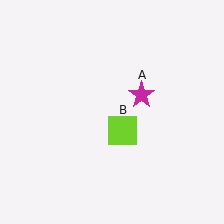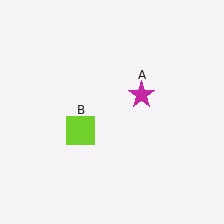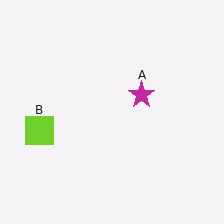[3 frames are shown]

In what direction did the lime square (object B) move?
The lime square (object B) moved left.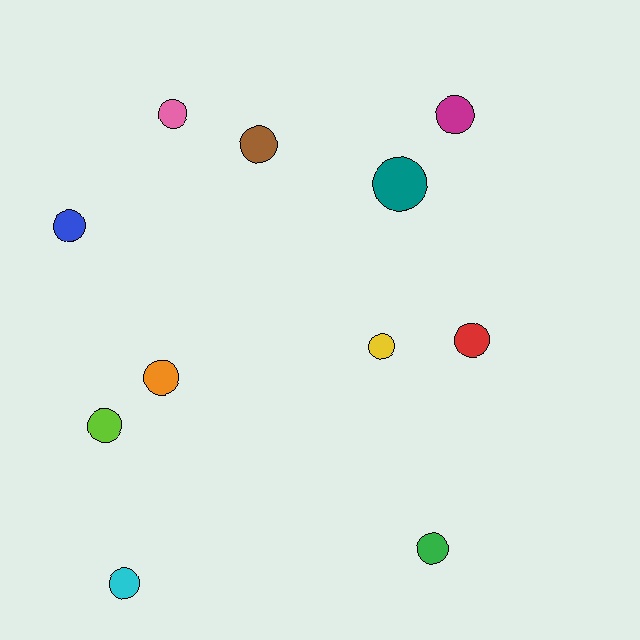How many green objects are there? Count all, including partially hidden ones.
There is 1 green object.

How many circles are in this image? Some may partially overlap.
There are 11 circles.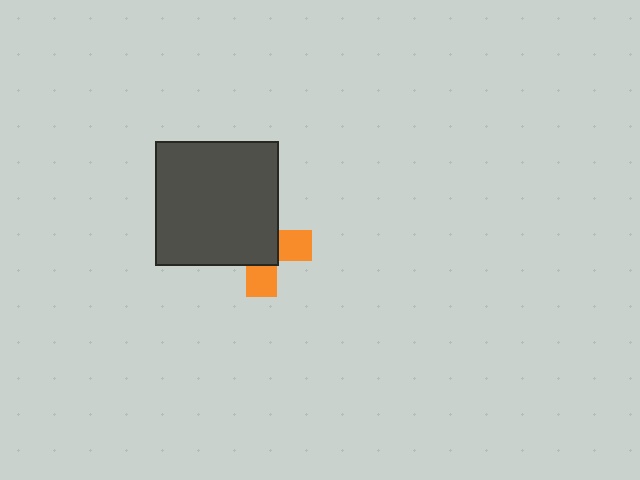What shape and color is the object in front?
The object in front is a dark gray square.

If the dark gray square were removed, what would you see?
You would see the complete orange cross.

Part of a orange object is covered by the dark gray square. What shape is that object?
It is a cross.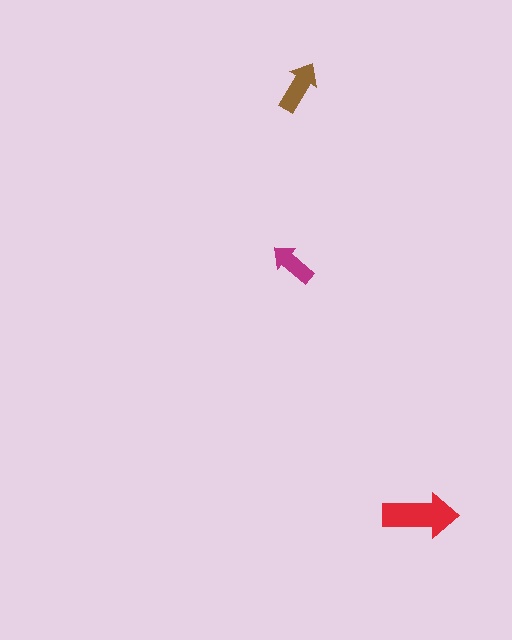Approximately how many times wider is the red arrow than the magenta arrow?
About 1.5 times wider.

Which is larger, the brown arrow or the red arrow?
The red one.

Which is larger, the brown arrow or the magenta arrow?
The brown one.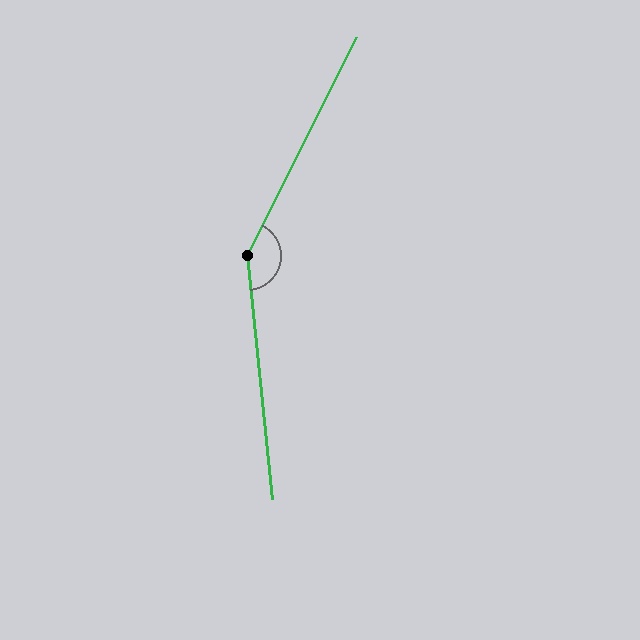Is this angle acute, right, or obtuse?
It is obtuse.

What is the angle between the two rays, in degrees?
Approximately 147 degrees.